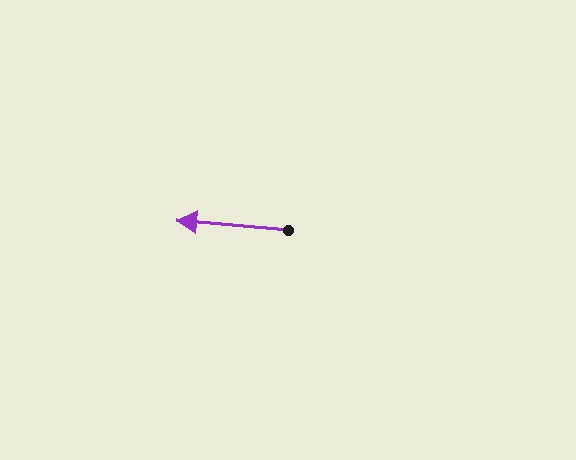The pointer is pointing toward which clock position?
Roughly 9 o'clock.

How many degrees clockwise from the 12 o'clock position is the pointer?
Approximately 275 degrees.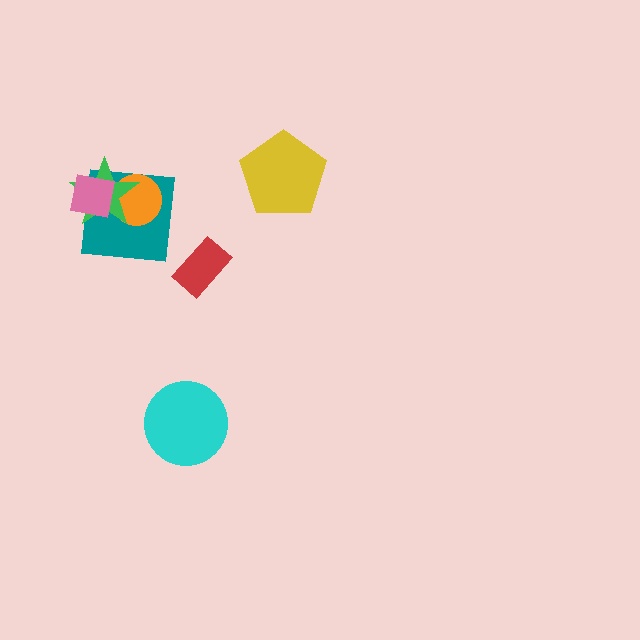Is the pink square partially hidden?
No, no other shape covers it.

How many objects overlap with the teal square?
3 objects overlap with the teal square.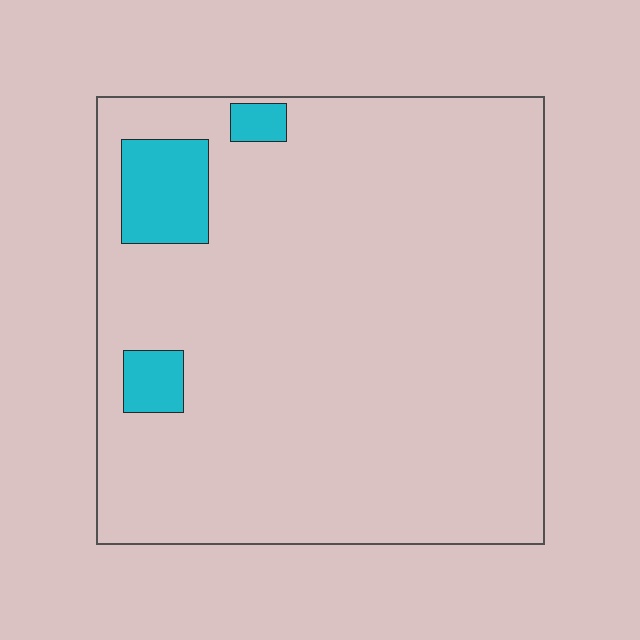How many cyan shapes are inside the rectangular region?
3.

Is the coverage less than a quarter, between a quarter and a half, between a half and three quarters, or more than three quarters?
Less than a quarter.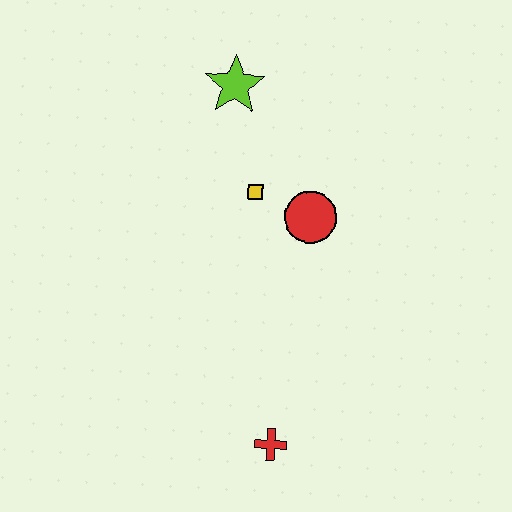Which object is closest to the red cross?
The red circle is closest to the red cross.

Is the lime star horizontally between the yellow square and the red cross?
No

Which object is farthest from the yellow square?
The red cross is farthest from the yellow square.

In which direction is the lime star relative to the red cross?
The lime star is above the red cross.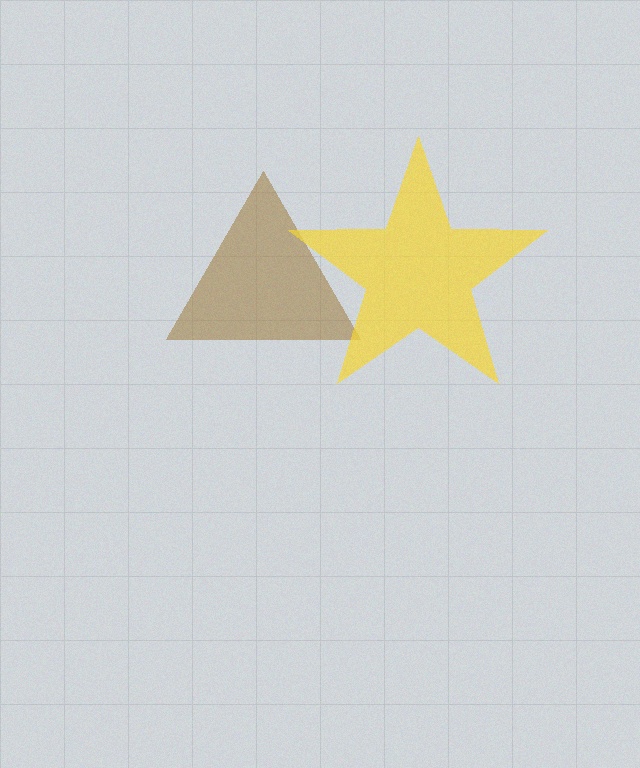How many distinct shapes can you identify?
There are 2 distinct shapes: a brown triangle, a yellow star.